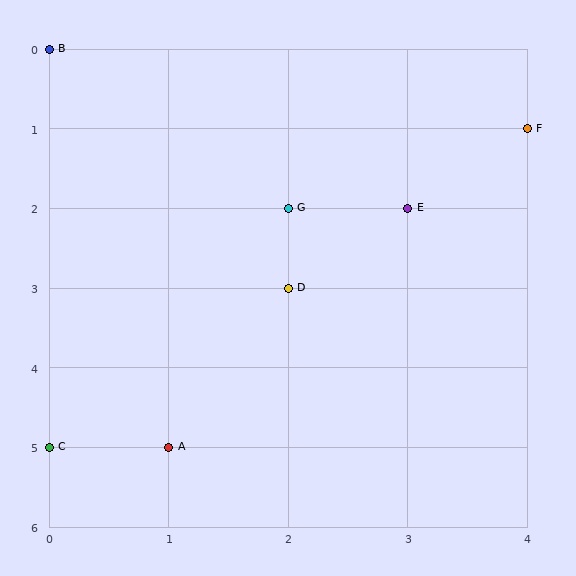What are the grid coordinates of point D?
Point D is at grid coordinates (2, 3).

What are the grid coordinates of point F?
Point F is at grid coordinates (4, 1).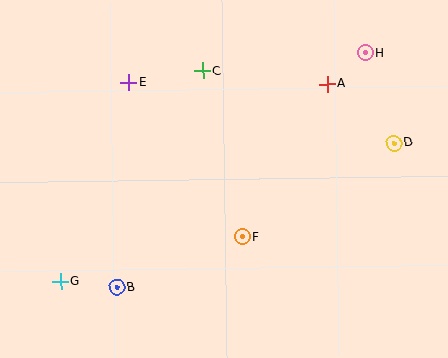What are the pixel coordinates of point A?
Point A is at (327, 84).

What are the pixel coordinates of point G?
Point G is at (61, 281).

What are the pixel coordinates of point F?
Point F is at (242, 237).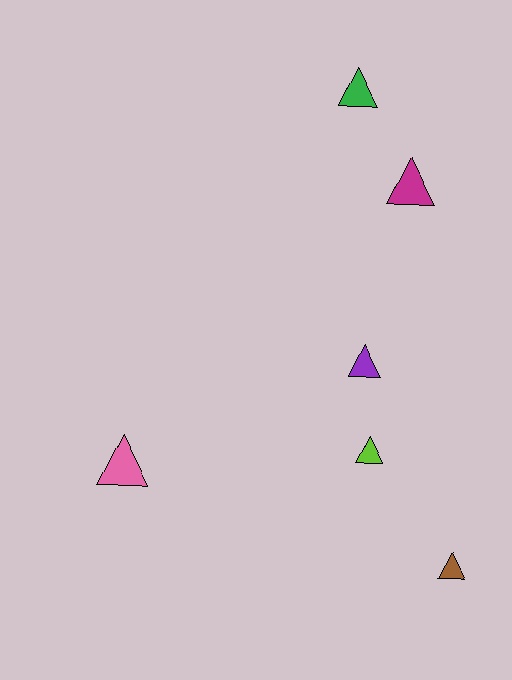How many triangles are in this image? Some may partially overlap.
There are 6 triangles.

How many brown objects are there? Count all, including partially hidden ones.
There is 1 brown object.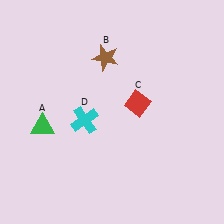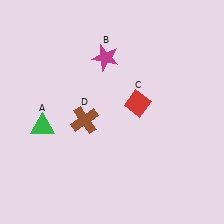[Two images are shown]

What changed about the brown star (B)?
In Image 1, B is brown. In Image 2, it changed to magenta.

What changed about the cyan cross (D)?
In Image 1, D is cyan. In Image 2, it changed to brown.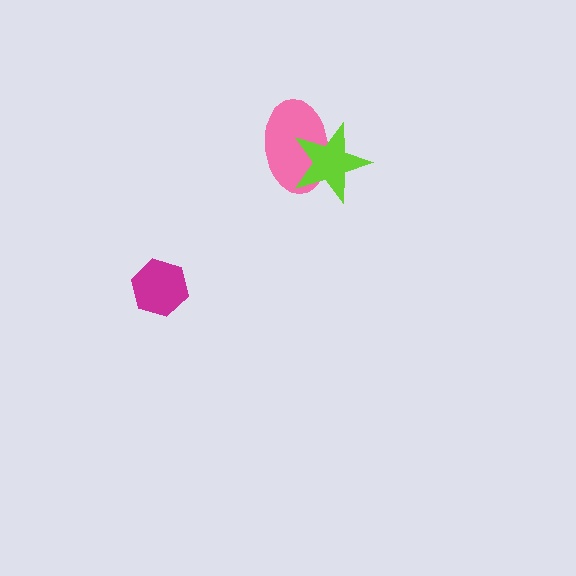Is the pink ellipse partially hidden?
Yes, it is partially covered by another shape.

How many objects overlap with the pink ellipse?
1 object overlaps with the pink ellipse.